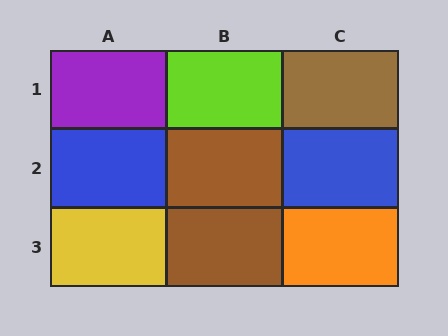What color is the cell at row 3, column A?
Yellow.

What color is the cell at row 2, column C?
Blue.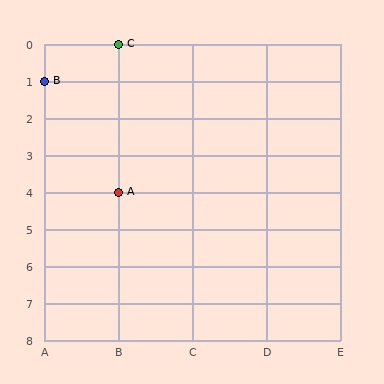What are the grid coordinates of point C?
Point C is at grid coordinates (B, 0).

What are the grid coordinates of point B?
Point B is at grid coordinates (A, 1).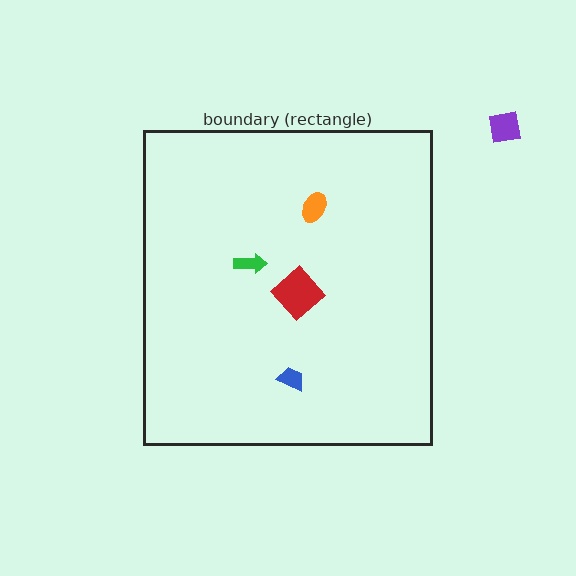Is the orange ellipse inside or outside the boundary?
Inside.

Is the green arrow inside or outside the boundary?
Inside.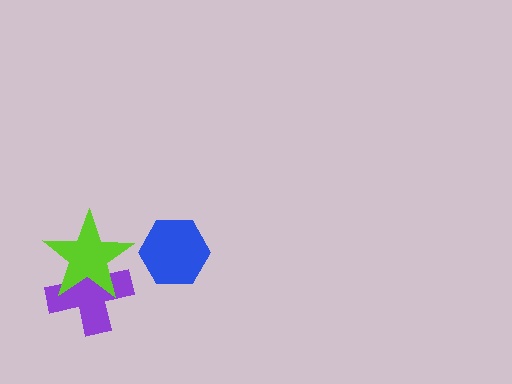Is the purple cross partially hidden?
Yes, it is partially covered by another shape.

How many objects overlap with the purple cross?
1 object overlaps with the purple cross.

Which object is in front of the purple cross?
The lime star is in front of the purple cross.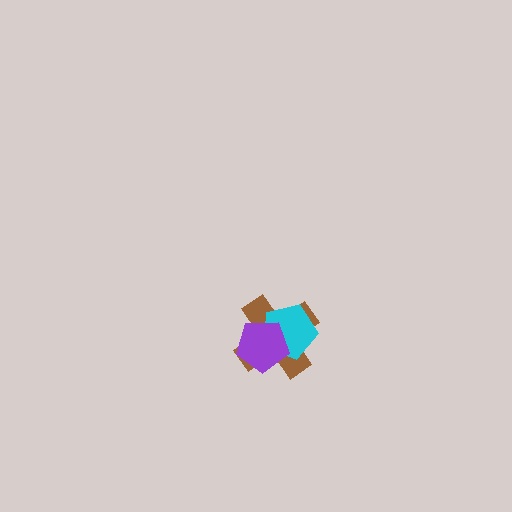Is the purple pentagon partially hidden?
No, no other shape covers it.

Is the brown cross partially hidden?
Yes, it is partially covered by another shape.